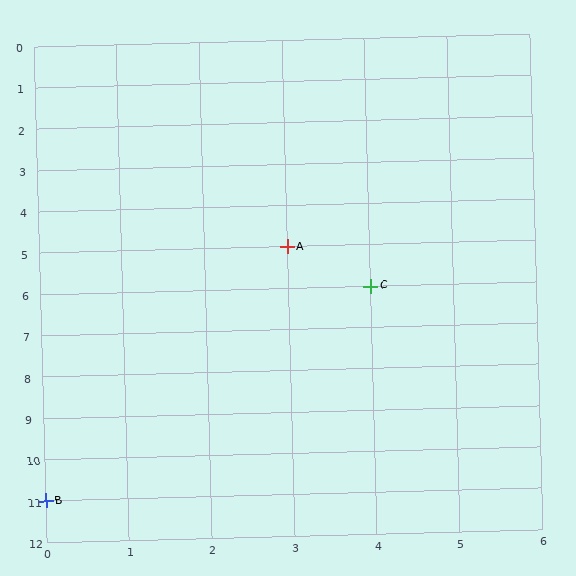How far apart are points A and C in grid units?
Points A and C are 1 column and 1 row apart (about 1.4 grid units diagonally).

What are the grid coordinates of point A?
Point A is at grid coordinates (3, 5).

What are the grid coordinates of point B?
Point B is at grid coordinates (0, 11).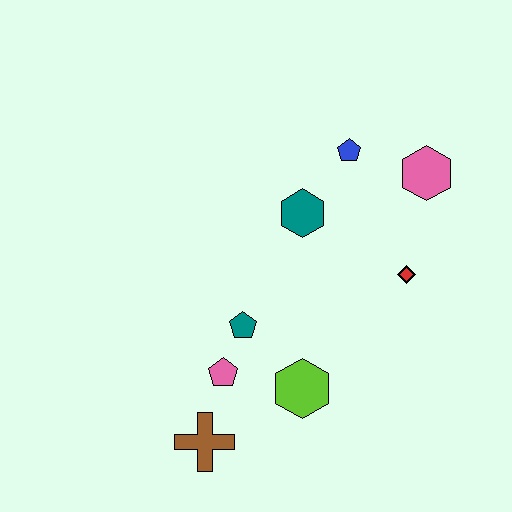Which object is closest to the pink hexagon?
The blue pentagon is closest to the pink hexagon.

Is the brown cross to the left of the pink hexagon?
Yes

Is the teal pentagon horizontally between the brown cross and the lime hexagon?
Yes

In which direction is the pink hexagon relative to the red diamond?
The pink hexagon is above the red diamond.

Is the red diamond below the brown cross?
No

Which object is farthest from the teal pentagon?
The pink hexagon is farthest from the teal pentagon.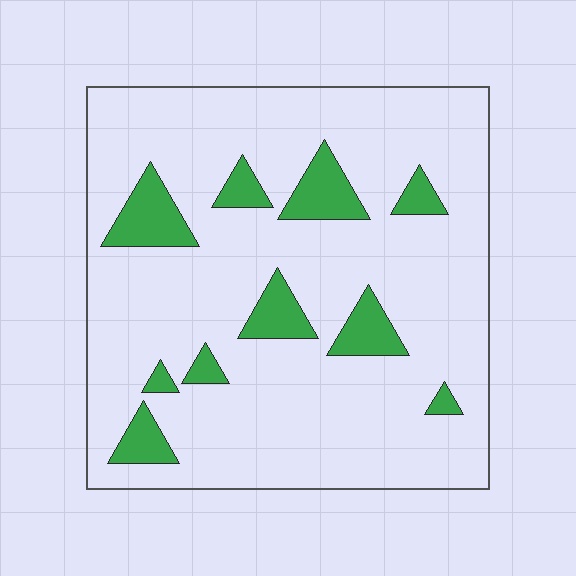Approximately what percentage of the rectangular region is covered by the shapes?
Approximately 15%.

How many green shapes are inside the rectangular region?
10.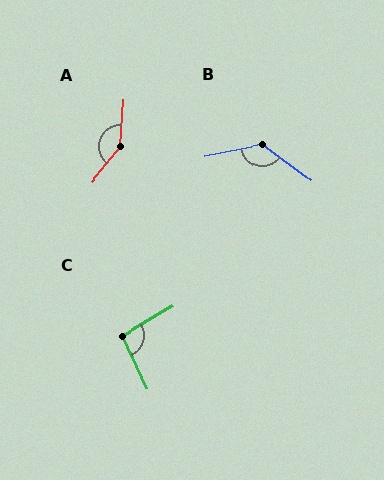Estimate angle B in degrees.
Approximately 132 degrees.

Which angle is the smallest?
C, at approximately 96 degrees.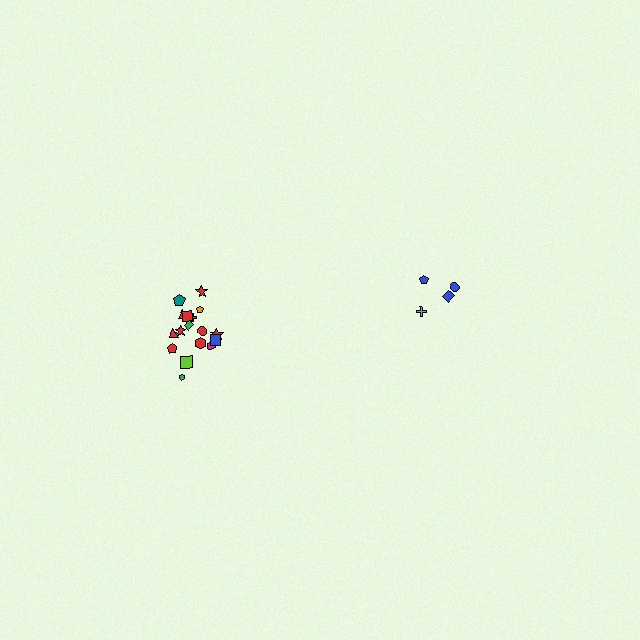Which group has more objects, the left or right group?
The left group.